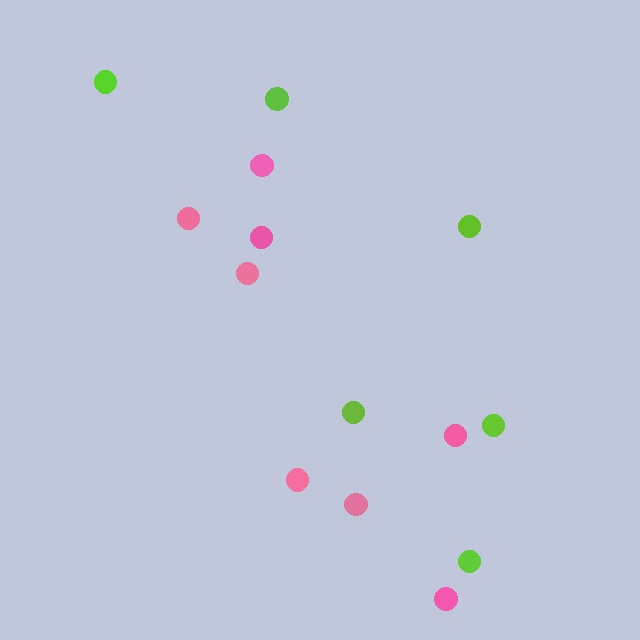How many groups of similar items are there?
There are 2 groups: one group of pink circles (8) and one group of lime circles (6).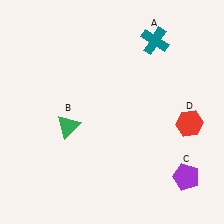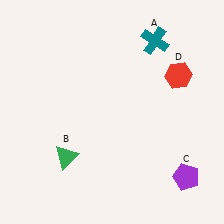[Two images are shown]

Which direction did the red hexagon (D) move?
The red hexagon (D) moved up.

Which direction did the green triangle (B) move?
The green triangle (B) moved down.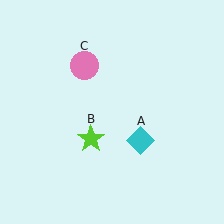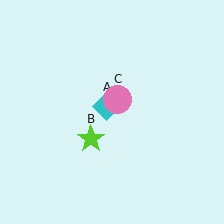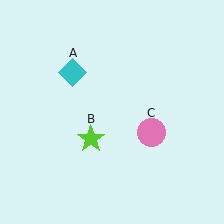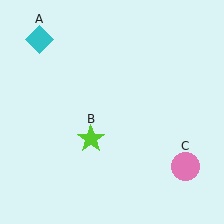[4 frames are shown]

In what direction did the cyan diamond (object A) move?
The cyan diamond (object A) moved up and to the left.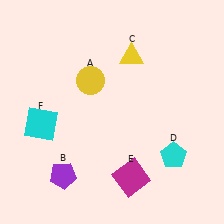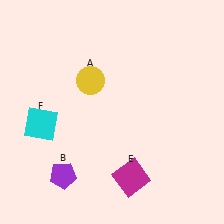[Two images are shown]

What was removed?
The yellow triangle (C), the cyan pentagon (D) were removed in Image 2.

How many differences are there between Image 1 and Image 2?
There are 2 differences between the two images.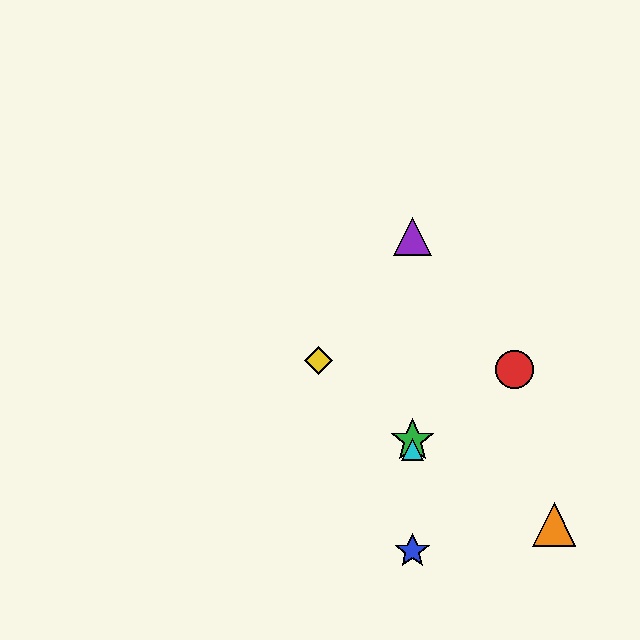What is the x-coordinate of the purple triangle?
The purple triangle is at x≈412.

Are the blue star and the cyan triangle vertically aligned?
Yes, both are at x≈412.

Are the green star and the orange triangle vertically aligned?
No, the green star is at x≈412 and the orange triangle is at x≈554.